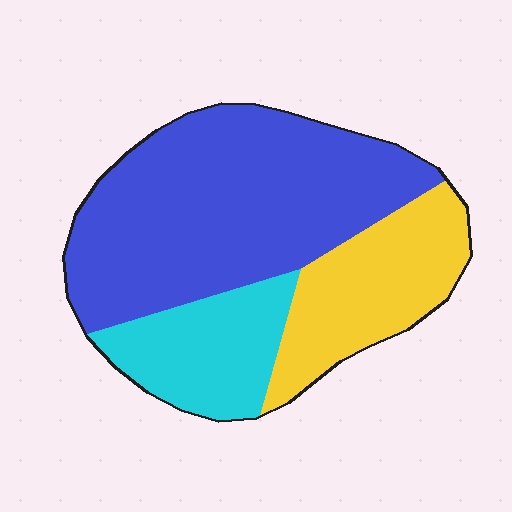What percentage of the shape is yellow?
Yellow takes up about one quarter (1/4) of the shape.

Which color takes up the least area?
Cyan, at roughly 20%.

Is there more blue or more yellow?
Blue.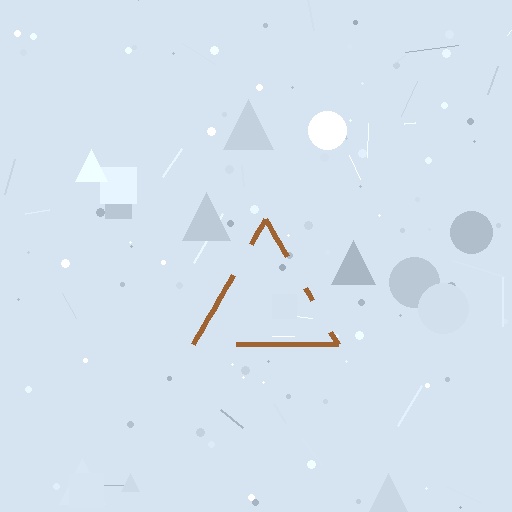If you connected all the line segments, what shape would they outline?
They would outline a triangle.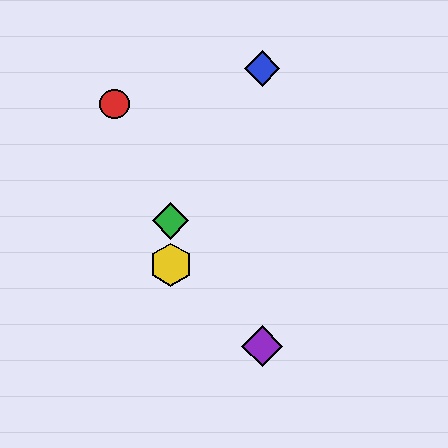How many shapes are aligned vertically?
2 shapes (the blue diamond, the purple diamond) are aligned vertically.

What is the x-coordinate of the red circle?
The red circle is at x≈115.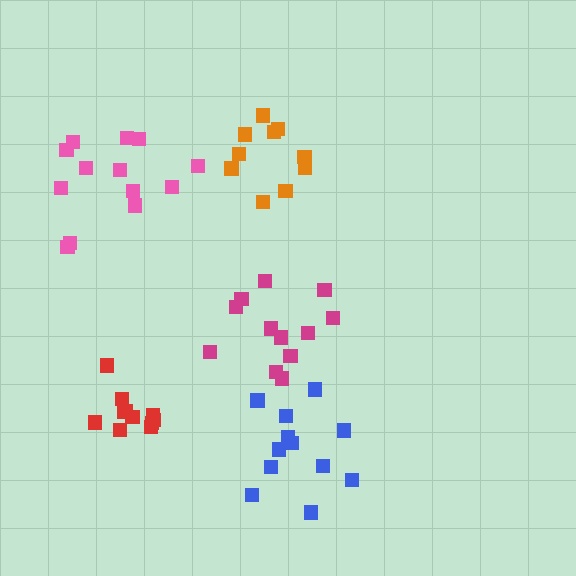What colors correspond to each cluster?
The clusters are colored: red, orange, pink, magenta, blue.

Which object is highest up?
The orange cluster is topmost.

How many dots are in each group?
Group 1: 11 dots, Group 2: 10 dots, Group 3: 13 dots, Group 4: 12 dots, Group 5: 12 dots (58 total).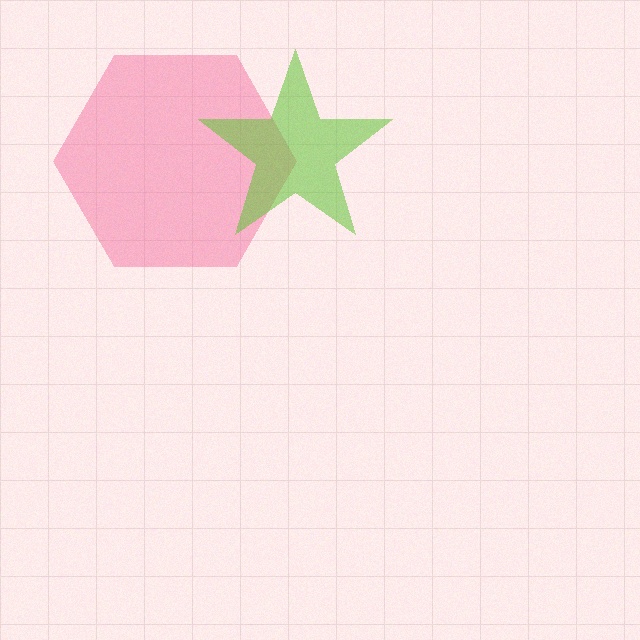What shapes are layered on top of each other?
The layered shapes are: a pink hexagon, a lime star.